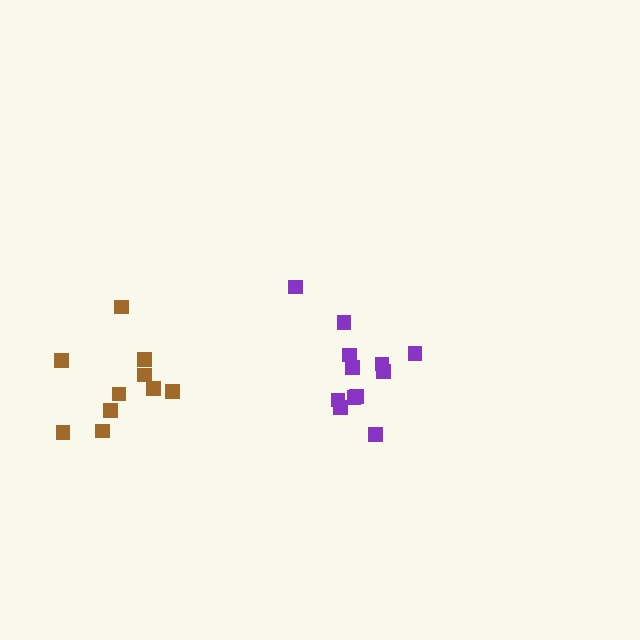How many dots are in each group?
Group 1: 12 dots, Group 2: 10 dots (22 total).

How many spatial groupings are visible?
There are 2 spatial groupings.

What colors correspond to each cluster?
The clusters are colored: purple, brown.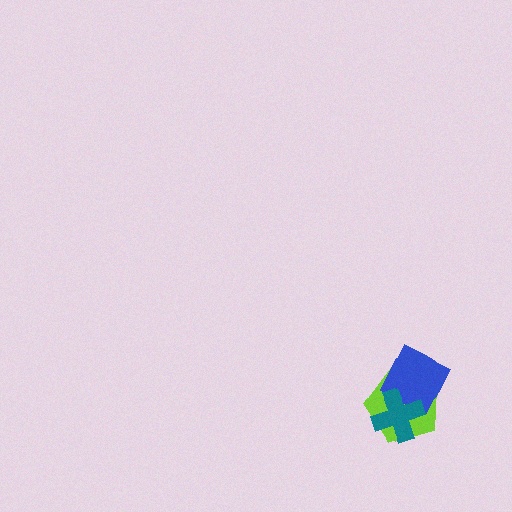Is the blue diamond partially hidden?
Yes, it is partially covered by another shape.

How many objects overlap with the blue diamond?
2 objects overlap with the blue diamond.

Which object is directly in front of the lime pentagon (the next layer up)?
The blue diamond is directly in front of the lime pentagon.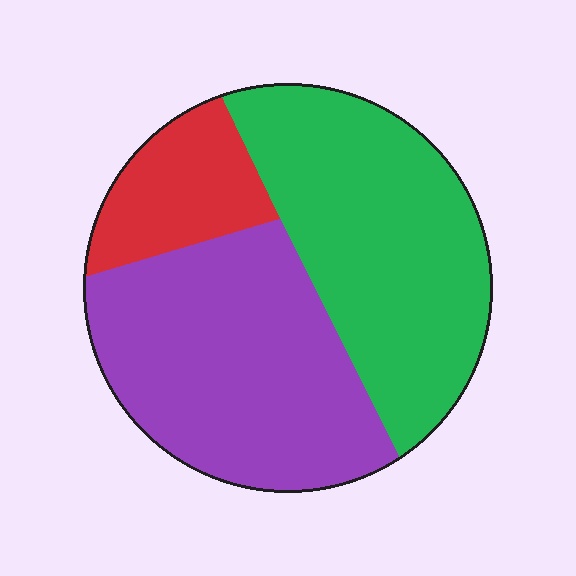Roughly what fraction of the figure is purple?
Purple covers around 45% of the figure.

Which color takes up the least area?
Red, at roughly 15%.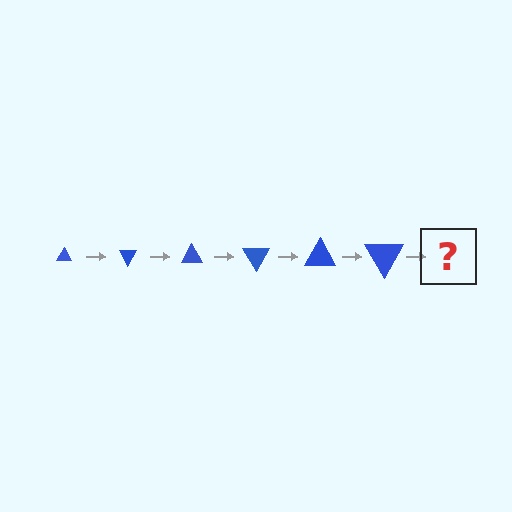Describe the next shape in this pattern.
It should be a triangle, larger than the previous one and rotated 360 degrees from the start.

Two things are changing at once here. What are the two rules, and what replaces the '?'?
The two rules are that the triangle grows larger each step and it rotates 60 degrees each step. The '?' should be a triangle, larger than the previous one and rotated 360 degrees from the start.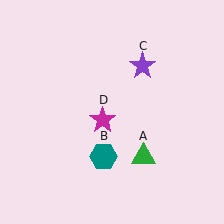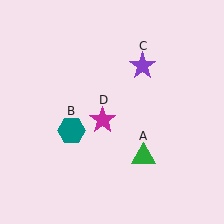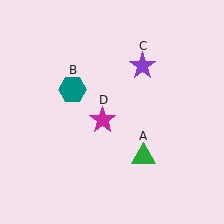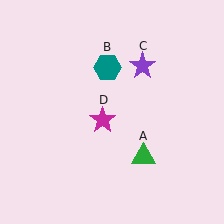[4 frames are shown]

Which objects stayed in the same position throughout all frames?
Green triangle (object A) and purple star (object C) and magenta star (object D) remained stationary.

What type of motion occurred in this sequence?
The teal hexagon (object B) rotated clockwise around the center of the scene.